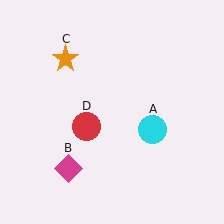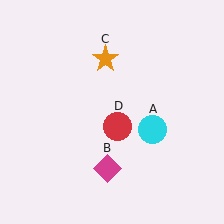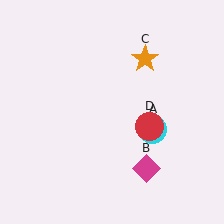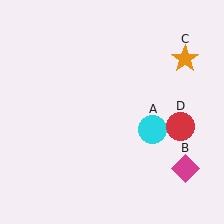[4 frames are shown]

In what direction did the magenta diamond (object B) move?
The magenta diamond (object B) moved right.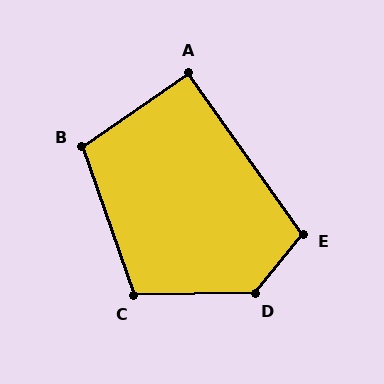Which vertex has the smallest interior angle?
A, at approximately 91 degrees.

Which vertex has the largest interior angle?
D, at approximately 131 degrees.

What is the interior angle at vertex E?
Approximately 105 degrees (obtuse).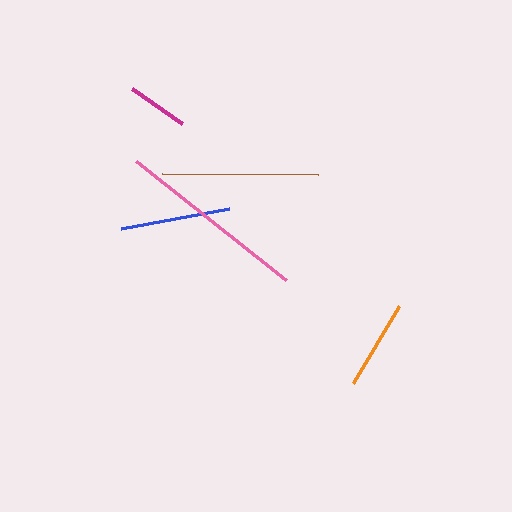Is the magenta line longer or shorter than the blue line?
The blue line is longer than the magenta line.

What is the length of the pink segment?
The pink segment is approximately 192 pixels long.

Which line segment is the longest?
The pink line is the longest at approximately 192 pixels.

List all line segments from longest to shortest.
From longest to shortest: pink, brown, blue, orange, magenta.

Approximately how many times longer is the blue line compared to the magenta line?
The blue line is approximately 1.8 times the length of the magenta line.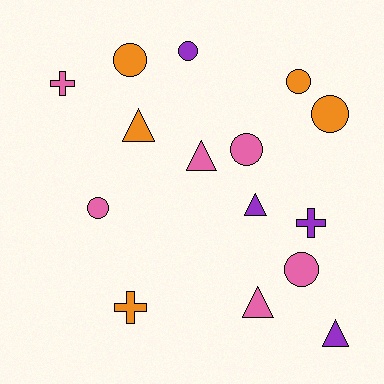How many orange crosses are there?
There is 1 orange cross.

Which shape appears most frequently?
Circle, with 7 objects.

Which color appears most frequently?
Pink, with 6 objects.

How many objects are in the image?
There are 15 objects.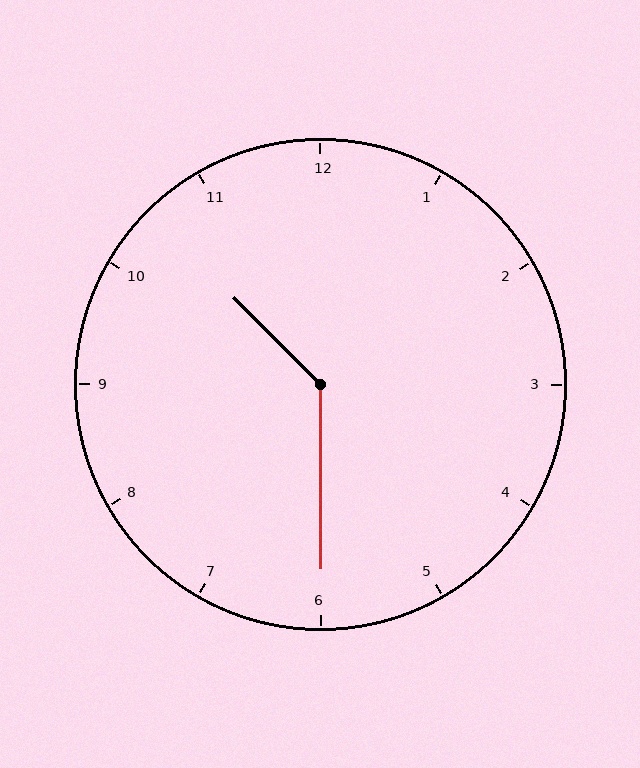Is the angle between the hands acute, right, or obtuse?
It is obtuse.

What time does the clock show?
10:30.